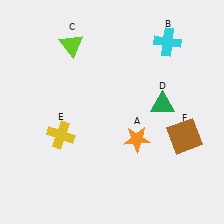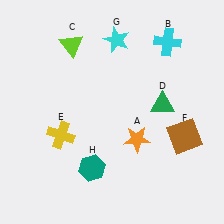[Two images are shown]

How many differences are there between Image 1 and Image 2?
There are 2 differences between the two images.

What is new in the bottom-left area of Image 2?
A teal hexagon (H) was added in the bottom-left area of Image 2.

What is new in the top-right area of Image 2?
A cyan star (G) was added in the top-right area of Image 2.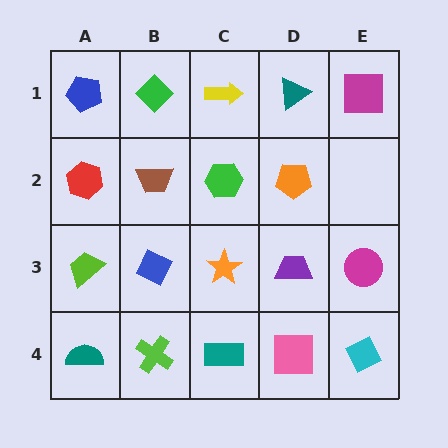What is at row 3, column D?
A purple trapezoid.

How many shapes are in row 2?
4 shapes.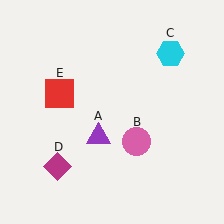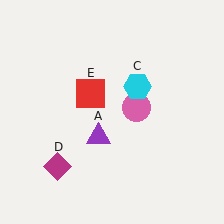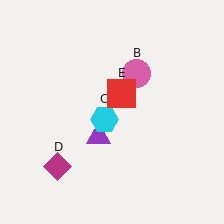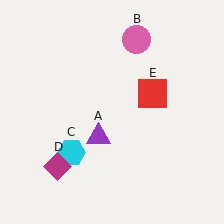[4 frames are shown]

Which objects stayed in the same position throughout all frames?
Purple triangle (object A) and magenta diamond (object D) remained stationary.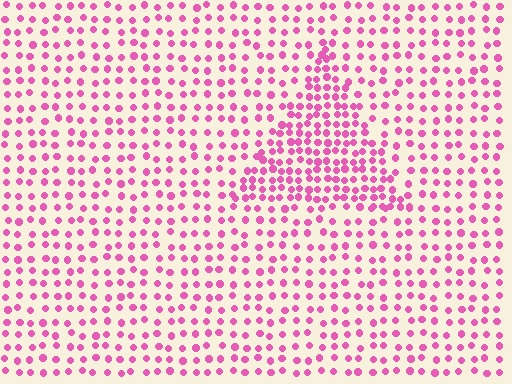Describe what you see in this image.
The image contains small pink elements arranged at two different densities. A triangle-shaped region is visible where the elements are more densely packed than the surrounding area.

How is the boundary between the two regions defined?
The boundary is defined by a change in element density (approximately 1.9x ratio). All elements are the same color, size, and shape.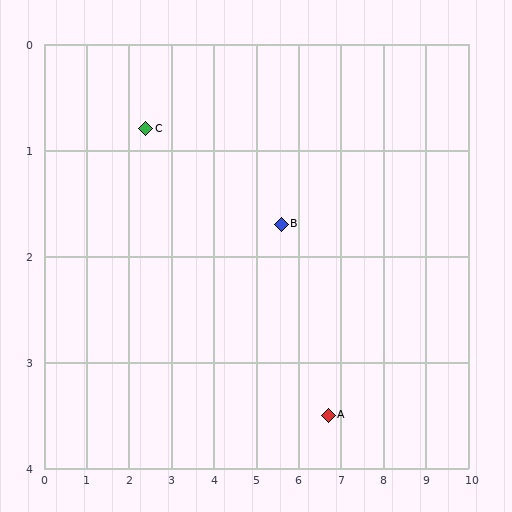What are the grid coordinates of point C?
Point C is at approximately (2.4, 0.8).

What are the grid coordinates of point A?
Point A is at approximately (6.7, 3.5).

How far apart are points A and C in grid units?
Points A and C are about 5.1 grid units apart.